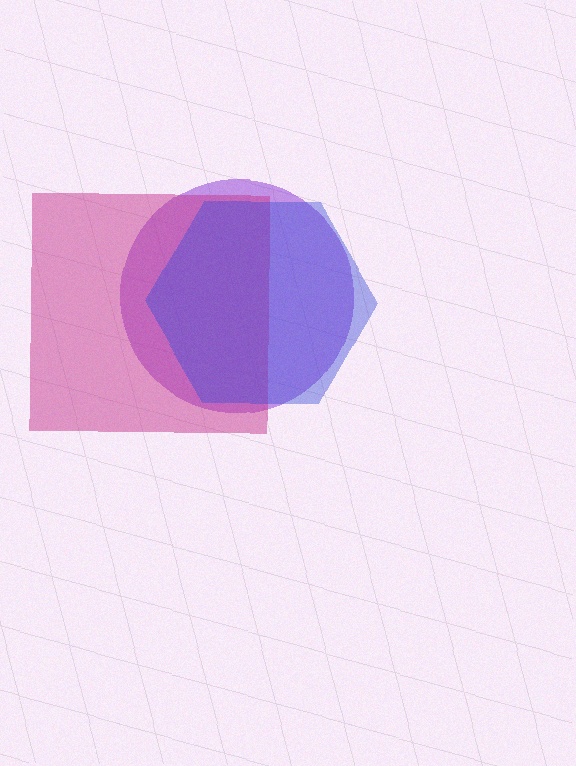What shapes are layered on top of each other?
The layered shapes are: a purple circle, a magenta square, a blue hexagon.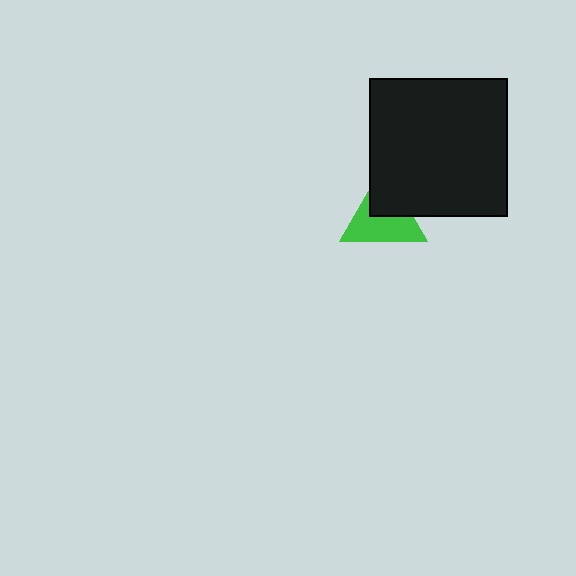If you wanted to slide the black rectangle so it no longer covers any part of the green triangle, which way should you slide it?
Slide it toward the upper-right — that is the most direct way to separate the two shapes.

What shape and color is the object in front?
The object in front is a black rectangle.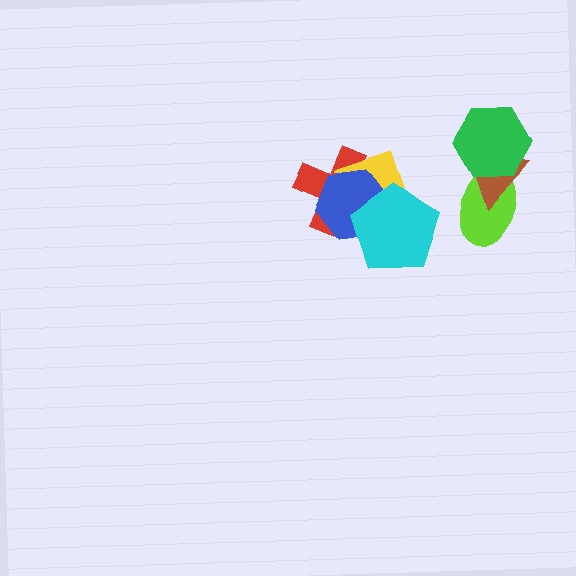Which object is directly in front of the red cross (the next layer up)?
The yellow rectangle is directly in front of the red cross.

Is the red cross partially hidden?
Yes, it is partially covered by another shape.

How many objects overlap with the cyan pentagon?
3 objects overlap with the cyan pentagon.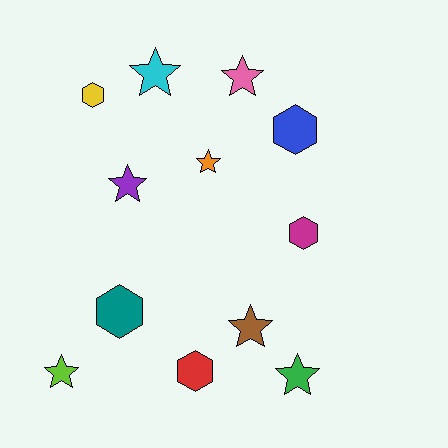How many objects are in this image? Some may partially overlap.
There are 12 objects.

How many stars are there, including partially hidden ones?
There are 7 stars.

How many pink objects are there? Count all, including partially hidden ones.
There is 1 pink object.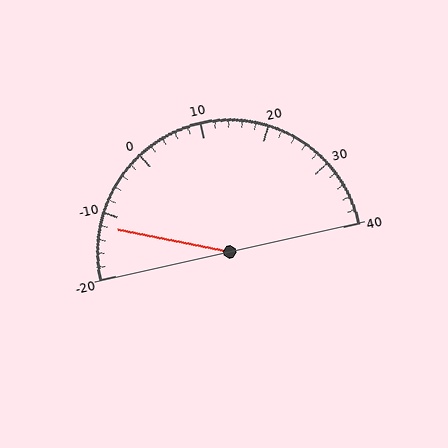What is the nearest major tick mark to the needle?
The nearest major tick mark is -10.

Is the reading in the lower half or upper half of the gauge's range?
The reading is in the lower half of the range (-20 to 40).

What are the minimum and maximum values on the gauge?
The gauge ranges from -20 to 40.